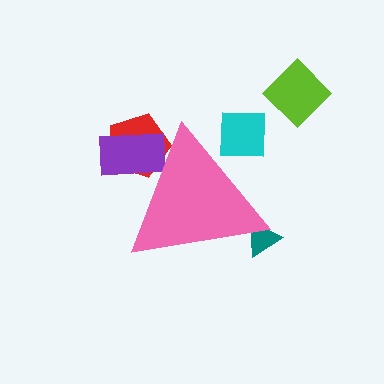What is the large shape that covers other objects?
A pink triangle.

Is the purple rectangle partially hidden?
Yes, the purple rectangle is partially hidden behind the pink triangle.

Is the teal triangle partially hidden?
Yes, the teal triangle is partially hidden behind the pink triangle.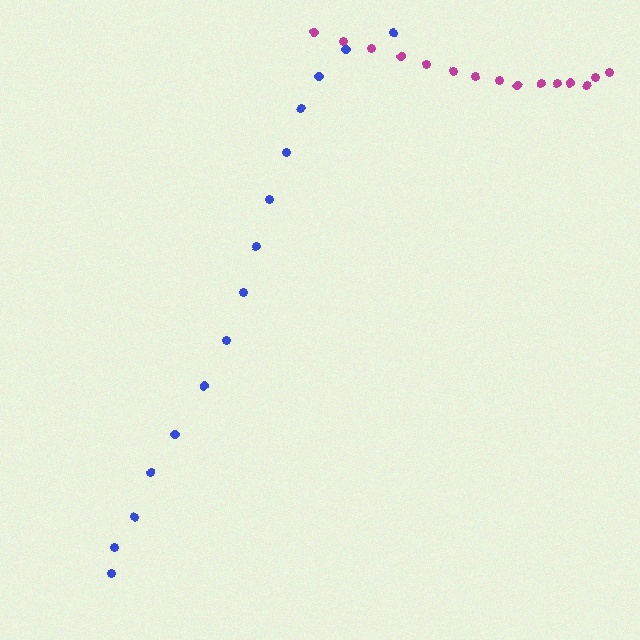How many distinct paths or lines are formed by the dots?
There are 2 distinct paths.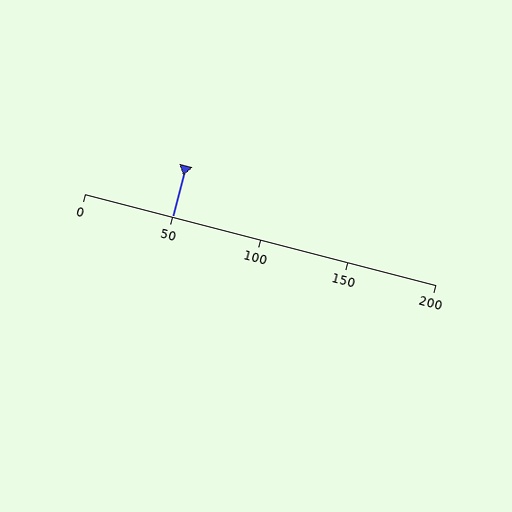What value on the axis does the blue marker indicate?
The marker indicates approximately 50.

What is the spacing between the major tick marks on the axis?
The major ticks are spaced 50 apart.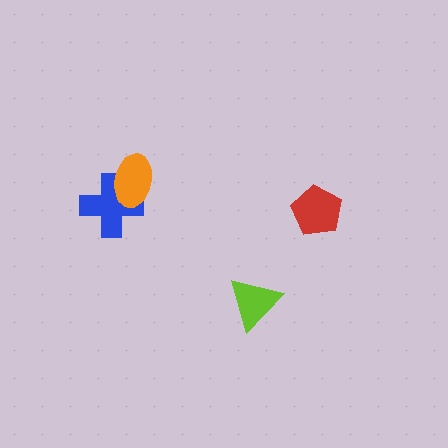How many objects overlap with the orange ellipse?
1 object overlaps with the orange ellipse.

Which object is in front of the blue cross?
The orange ellipse is in front of the blue cross.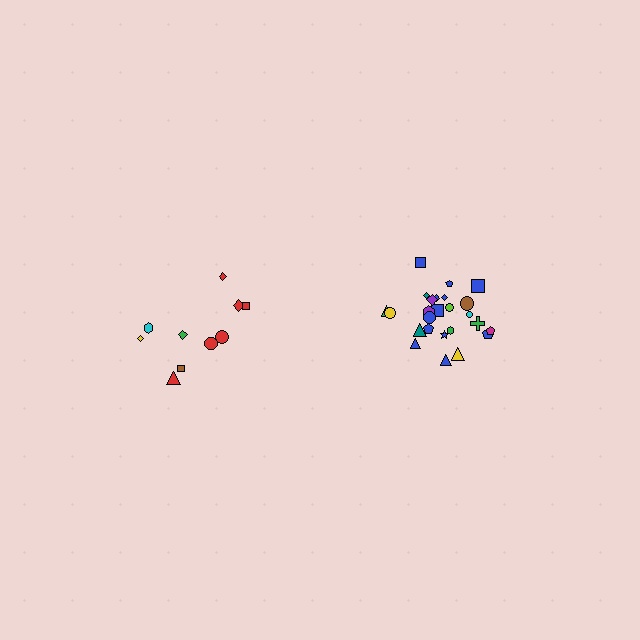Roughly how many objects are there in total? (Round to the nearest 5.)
Roughly 35 objects in total.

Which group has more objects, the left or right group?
The right group.